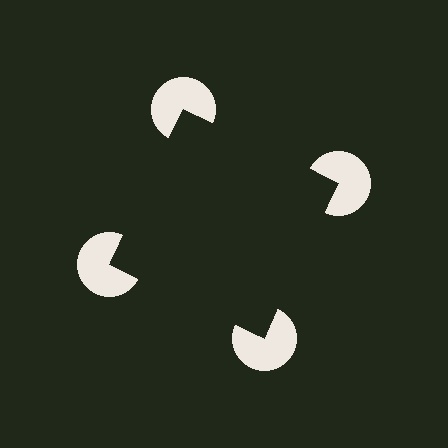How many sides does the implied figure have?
4 sides.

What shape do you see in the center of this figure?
An illusory square — its edges are inferred from the aligned wedge cuts in the pac-man discs, not physically drawn.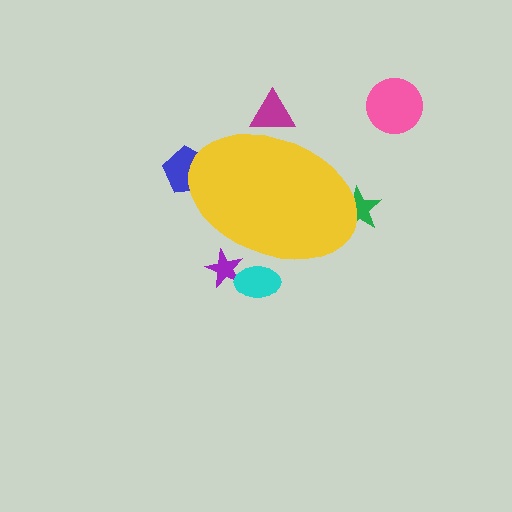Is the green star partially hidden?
Yes, the green star is partially hidden behind the yellow ellipse.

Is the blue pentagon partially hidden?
Yes, the blue pentagon is partially hidden behind the yellow ellipse.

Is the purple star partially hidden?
Yes, the purple star is partially hidden behind the yellow ellipse.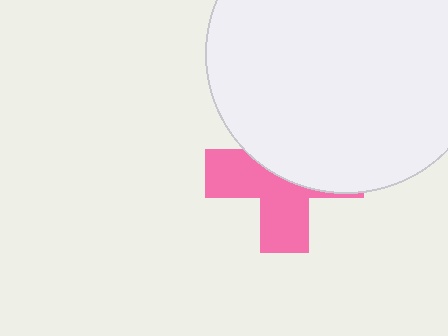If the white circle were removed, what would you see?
You would see the complete pink cross.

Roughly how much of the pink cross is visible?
About half of it is visible (roughly 49%).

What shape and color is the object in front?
The object in front is a white circle.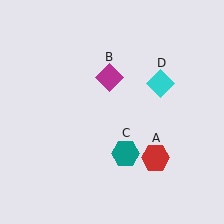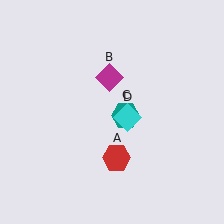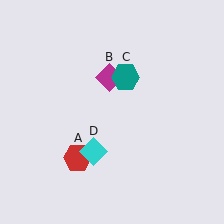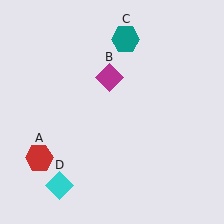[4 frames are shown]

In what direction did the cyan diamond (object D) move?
The cyan diamond (object D) moved down and to the left.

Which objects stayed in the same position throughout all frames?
Magenta diamond (object B) remained stationary.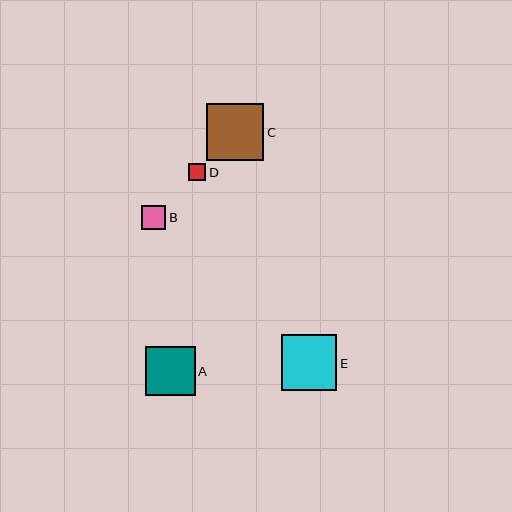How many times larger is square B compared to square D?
Square B is approximately 1.4 times the size of square D.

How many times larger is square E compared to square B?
Square E is approximately 2.3 times the size of square B.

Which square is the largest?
Square C is the largest with a size of approximately 57 pixels.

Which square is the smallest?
Square D is the smallest with a size of approximately 17 pixels.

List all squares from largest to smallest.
From largest to smallest: C, E, A, B, D.